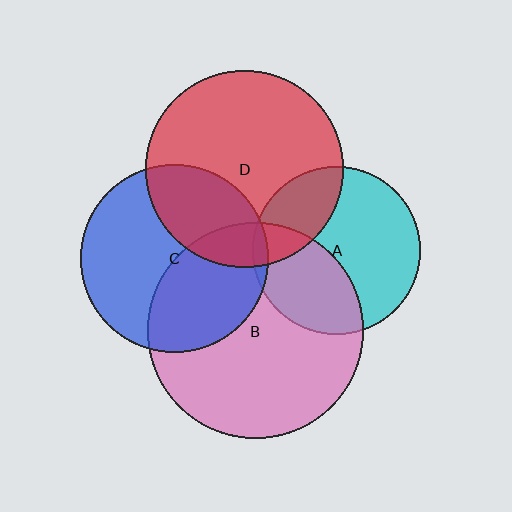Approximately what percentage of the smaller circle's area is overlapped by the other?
Approximately 30%.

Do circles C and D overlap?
Yes.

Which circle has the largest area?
Circle B (pink).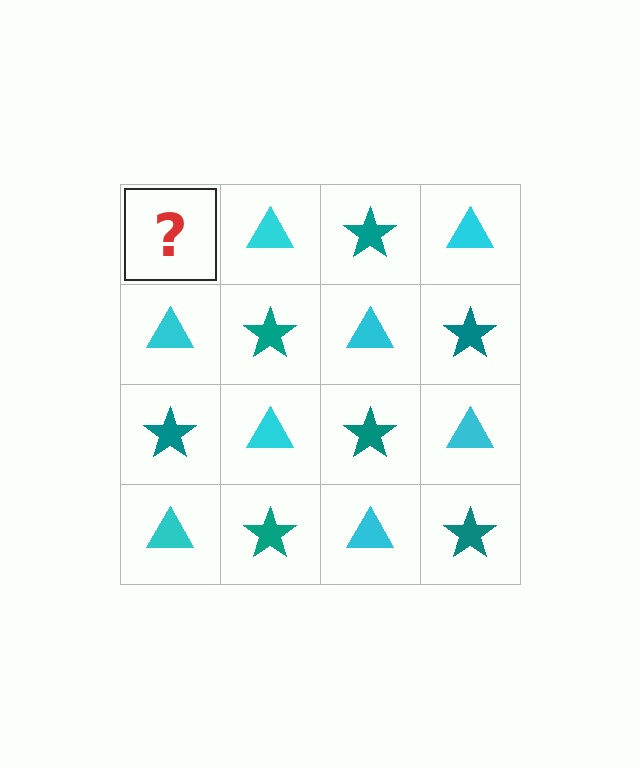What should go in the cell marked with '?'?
The missing cell should contain a teal star.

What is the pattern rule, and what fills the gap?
The rule is that it alternates teal star and cyan triangle in a checkerboard pattern. The gap should be filled with a teal star.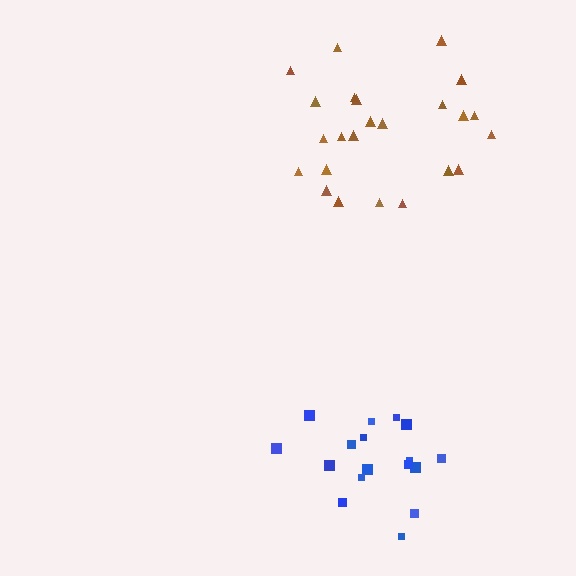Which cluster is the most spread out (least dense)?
Brown.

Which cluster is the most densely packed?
Blue.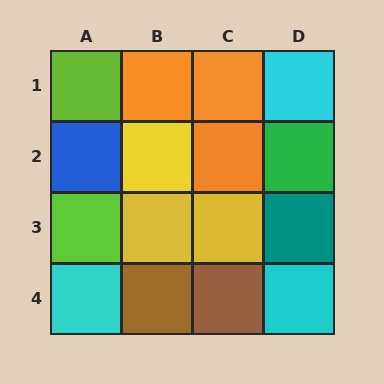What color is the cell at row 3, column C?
Yellow.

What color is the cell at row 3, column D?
Teal.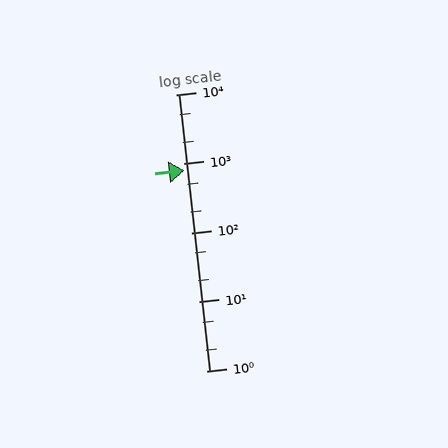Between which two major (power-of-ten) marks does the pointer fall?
The pointer is between 100 and 1000.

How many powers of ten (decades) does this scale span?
The scale spans 4 decades, from 1 to 10000.